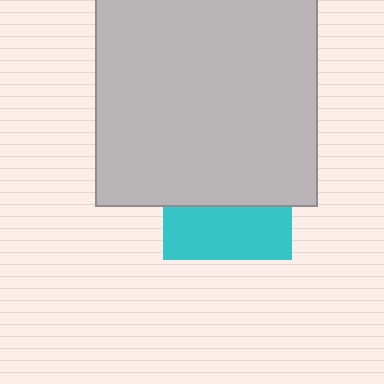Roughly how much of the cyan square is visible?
A small part of it is visible (roughly 41%).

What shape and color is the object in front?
The object in front is a light gray rectangle.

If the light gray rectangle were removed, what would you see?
You would see the complete cyan square.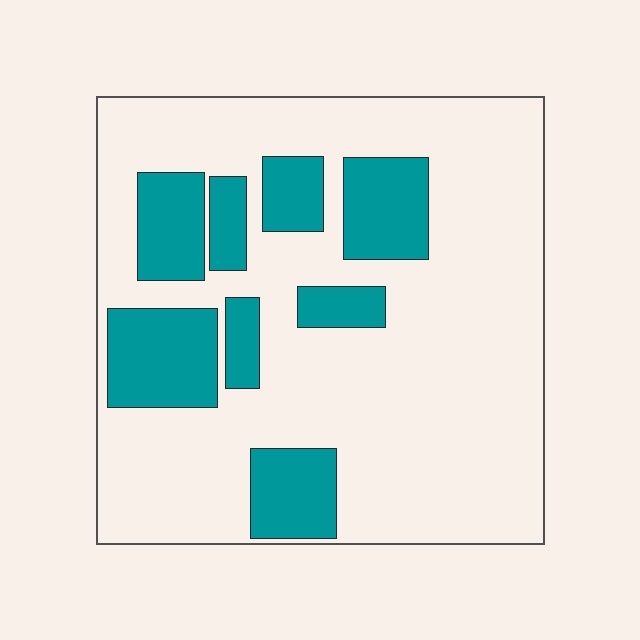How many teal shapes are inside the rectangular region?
8.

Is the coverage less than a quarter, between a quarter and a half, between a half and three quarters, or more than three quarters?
Between a quarter and a half.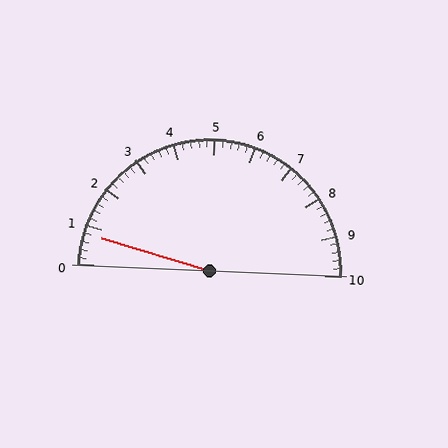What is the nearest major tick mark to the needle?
The nearest major tick mark is 1.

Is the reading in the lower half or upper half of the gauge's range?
The reading is in the lower half of the range (0 to 10).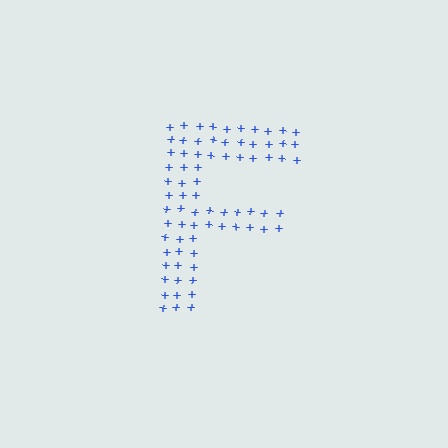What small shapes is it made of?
It is made of small plus signs.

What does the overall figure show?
The overall figure shows the letter F.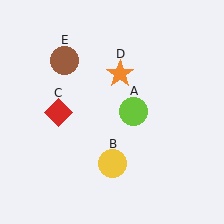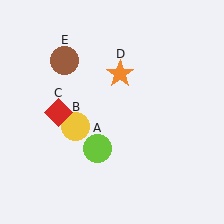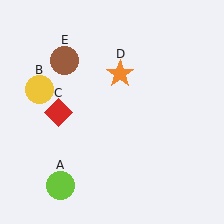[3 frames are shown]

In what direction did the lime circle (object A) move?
The lime circle (object A) moved down and to the left.